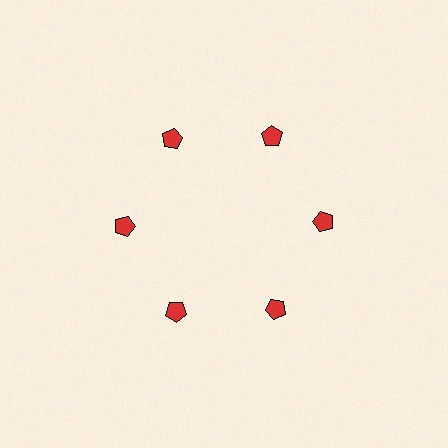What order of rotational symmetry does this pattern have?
This pattern has 6-fold rotational symmetry.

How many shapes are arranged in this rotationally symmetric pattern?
There are 6 shapes, arranged in 6 groups of 1.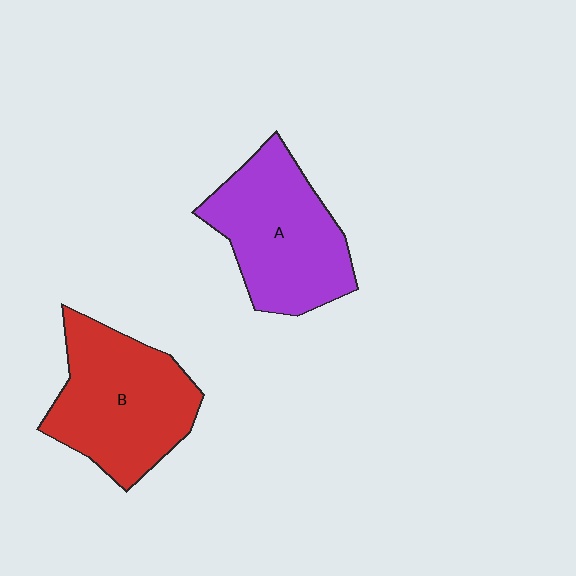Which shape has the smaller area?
Shape A (purple).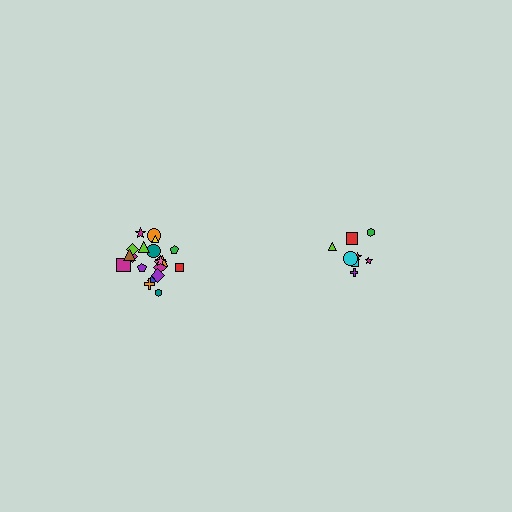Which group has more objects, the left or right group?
The left group.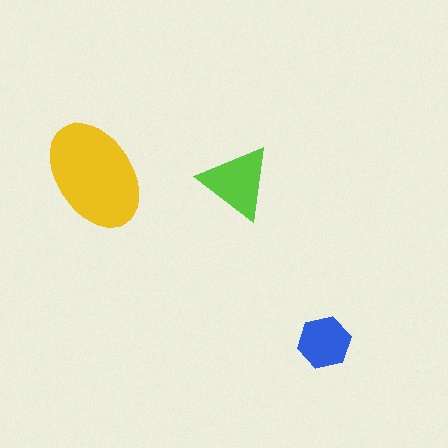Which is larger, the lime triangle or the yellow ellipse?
The yellow ellipse.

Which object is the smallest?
The blue hexagon.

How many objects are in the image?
There are 3 objects in the image.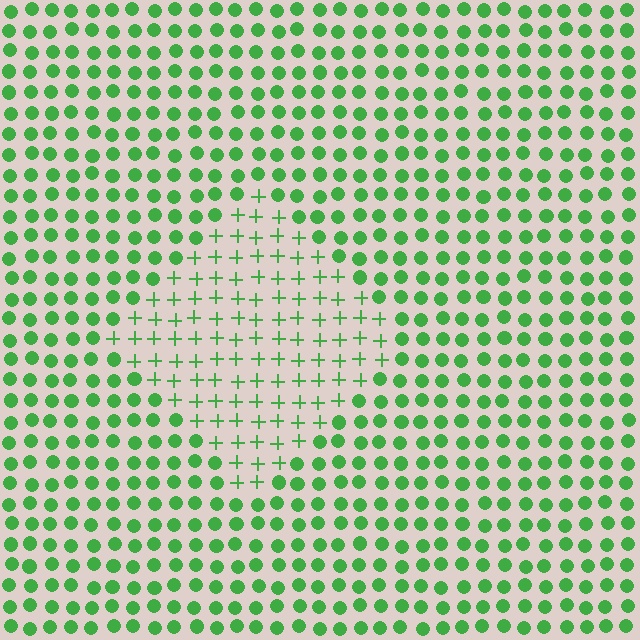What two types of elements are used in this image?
The image uses plus signs inside the diamond region and circles outside it.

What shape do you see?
I see a diamond.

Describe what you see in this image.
The image is filled with small green elements arranged in a uniform grid. A diamond-shaped region contains plus signs, while the surrounding area contains circles. The boundary is defined purely by the change in element shape.